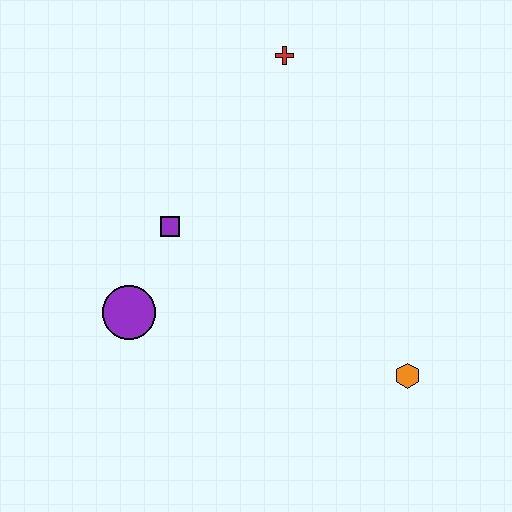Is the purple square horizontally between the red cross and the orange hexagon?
No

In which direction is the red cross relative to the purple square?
The red cross is above the purple square.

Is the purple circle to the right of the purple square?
No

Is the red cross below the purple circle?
No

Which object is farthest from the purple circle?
The red cross is farthest from the purple circle.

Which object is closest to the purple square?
The purple circle is closest to the purple square.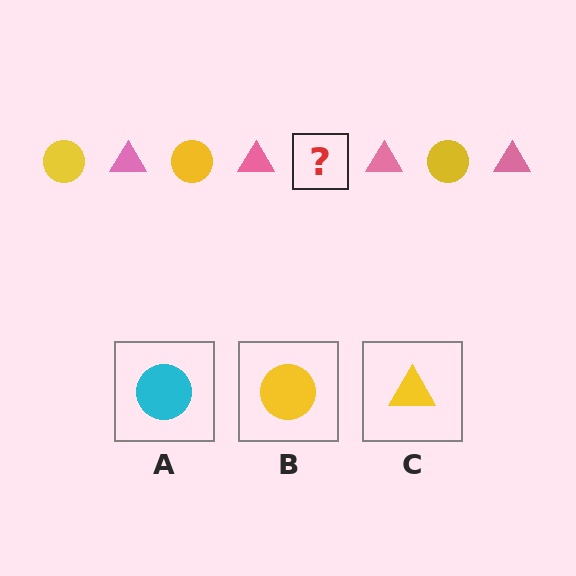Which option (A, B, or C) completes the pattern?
B.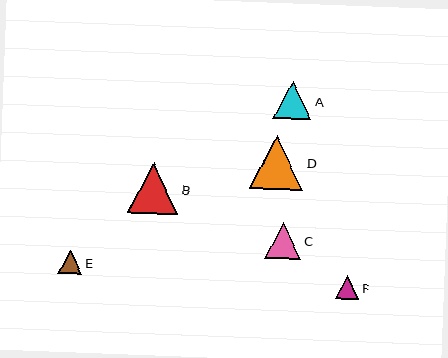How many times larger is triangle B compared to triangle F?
Triangle B is approximately 2.1 times the size of triangle F.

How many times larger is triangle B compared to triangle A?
Triangle B is approximately 1.3 times the size of triangle A.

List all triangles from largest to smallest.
From largest to smallest: D, B, A, C, F, E.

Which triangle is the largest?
Triangle D is the largest with a size of approximately 54 pixels.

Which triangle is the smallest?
Triangle E is the smallest with a size of approximately 23 pixels.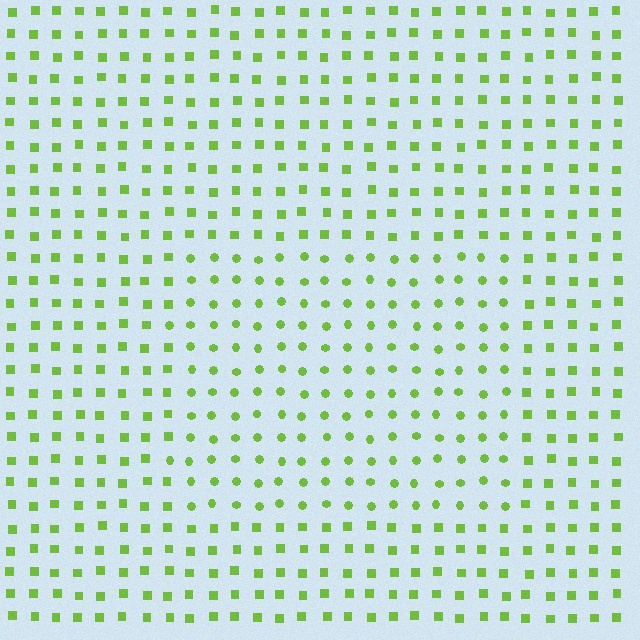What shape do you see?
I see a rectangle.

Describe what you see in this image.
The image is filled with small lime elements arranged in a uniform grid. A rectangle-shaped region contains circles, while the surrounding area contains squares. The boundary is defined purely by the change in element shape.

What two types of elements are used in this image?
The image uses circles inside the rectangle region and squares outside it.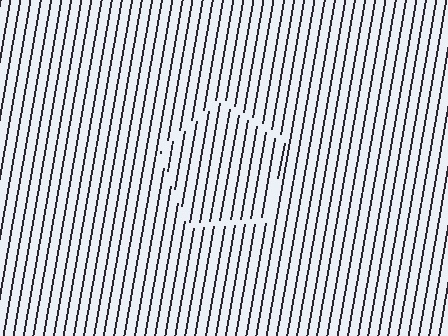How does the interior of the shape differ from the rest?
The interior of the shape contains the same grating, shifted by half a period — the contour is defined by the phase discontinuity where line-ends from the inner and outer gratings abut.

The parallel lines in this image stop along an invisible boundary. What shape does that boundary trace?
An illusory pentagon. The interior of the shape contains the same grating, shifted by half a period — the contour is defined by the phase discontinuity where line-ends from the inner and outer gratings abut.